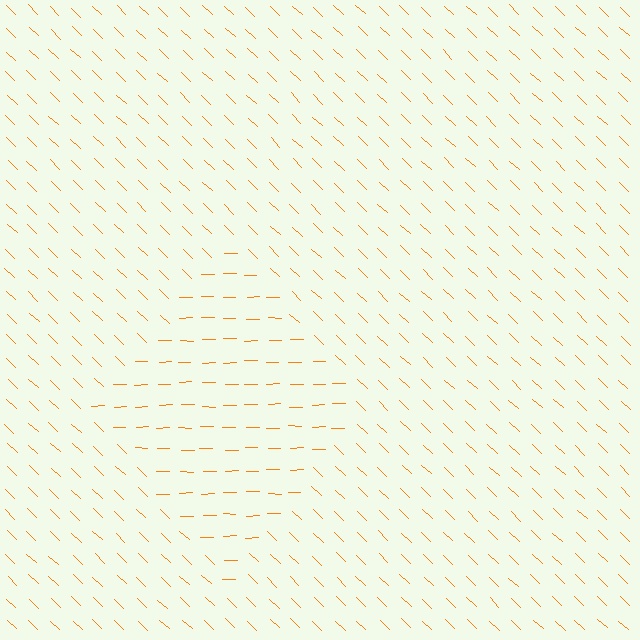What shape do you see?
I see a diamond.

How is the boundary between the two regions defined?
The boundary is defined purely by a change in line orientation (approximately 45 degrees difference). All lines are the same color and thickness.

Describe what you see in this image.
The image is filled with small orange line segments. A diamond region in the image has lines oriented differently from the surrounding lines, creating a visible texture boundary.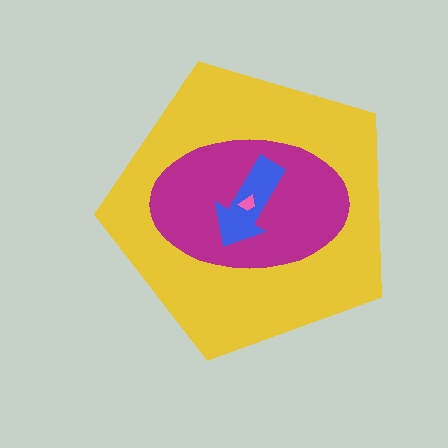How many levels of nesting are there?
4.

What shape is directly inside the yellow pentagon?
The magenta ellipse.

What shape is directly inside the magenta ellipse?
The blue arrow.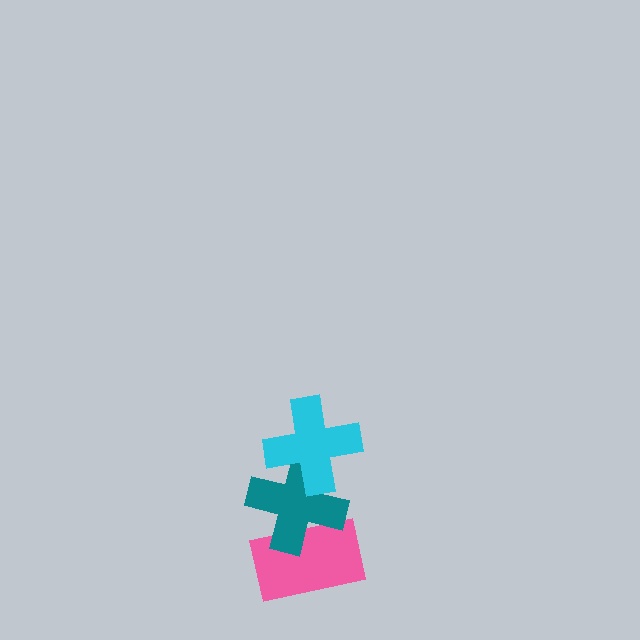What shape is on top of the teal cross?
The cyan cross is on top of the teal cross.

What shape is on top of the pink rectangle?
The teal cross is on top of the pink rectangle.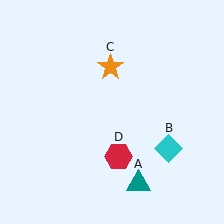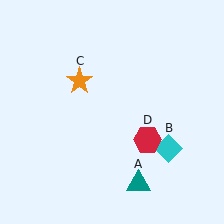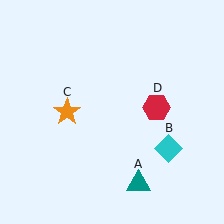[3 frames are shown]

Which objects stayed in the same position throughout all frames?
Teal triangle (object A) and cyan diamond (object B) remained stationary.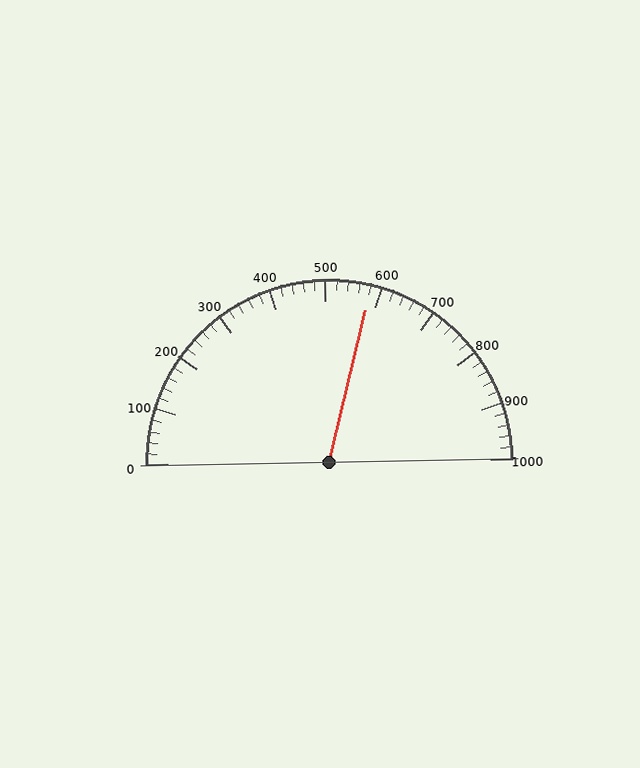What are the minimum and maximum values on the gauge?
The gauge ranges from 0 to 1000.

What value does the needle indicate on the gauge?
The needle indicates approximately 580.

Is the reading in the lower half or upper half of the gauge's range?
The reading is in the upper half of the range (0 to 1000).